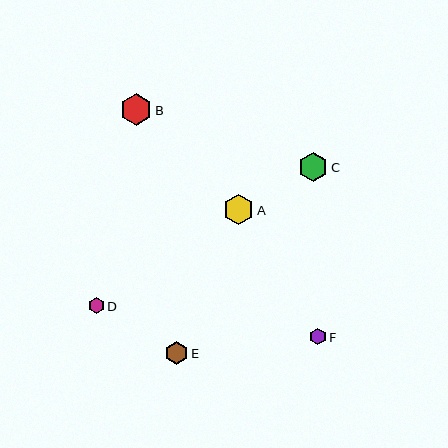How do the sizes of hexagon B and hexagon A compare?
Hexagon B and hexagon A are approximately the same size.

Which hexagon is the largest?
Hexagon B is the largest with a size of approximately 32 pixels.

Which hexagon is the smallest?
Hexagon D is the smallest with a size of approximately 16 pixels.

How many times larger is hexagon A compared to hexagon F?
Hexagon A is approximately 1.9 times the size of hexagon F.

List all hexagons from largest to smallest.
From largest to smallest: B, A, C, E, F, D.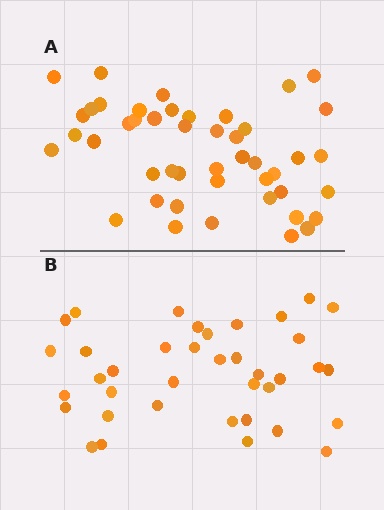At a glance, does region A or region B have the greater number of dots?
Region A (the top region) has more dots.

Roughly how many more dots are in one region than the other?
Region A has roughly 8 or so more dots than region B.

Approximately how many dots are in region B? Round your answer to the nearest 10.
About 40 dots. (The exact count is 38, which rounds to 40.)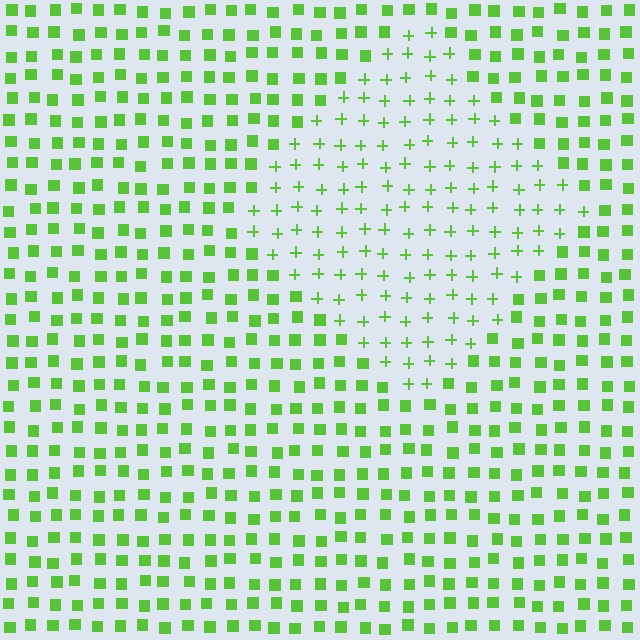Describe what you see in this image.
The image is filled with small lime elements arranged in a uniform grid. A diamond-shaped region contains plus signs, while the surrounding area contains squares. The boundary is defined purely by the change in element shape.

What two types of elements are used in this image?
The image uses plus signs inside the diamond region and squares outside it.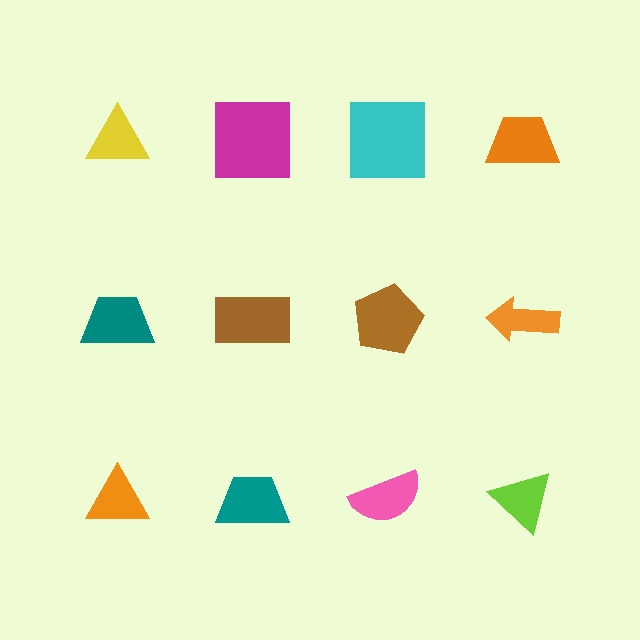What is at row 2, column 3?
A brown pentagon.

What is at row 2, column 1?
A teal trapezoid.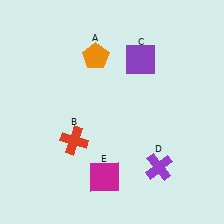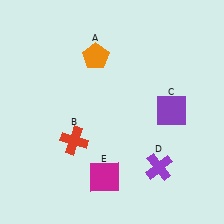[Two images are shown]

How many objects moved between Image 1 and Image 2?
1 object moved between the two images.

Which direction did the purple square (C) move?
The purple square (C) moved down.